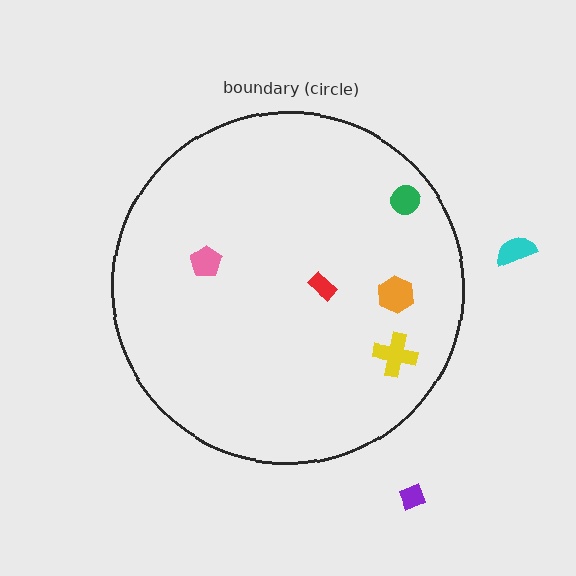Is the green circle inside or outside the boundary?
Inside.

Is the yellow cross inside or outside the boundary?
Inside.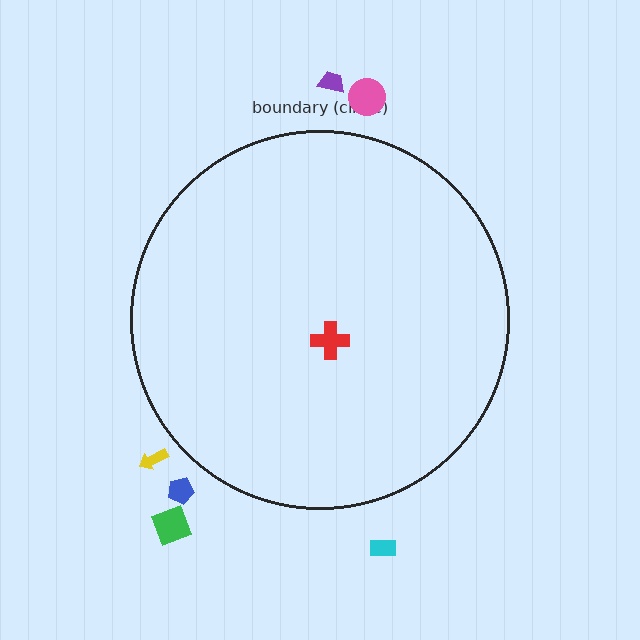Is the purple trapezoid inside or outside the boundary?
Outside.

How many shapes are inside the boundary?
1 inside, 6 outside.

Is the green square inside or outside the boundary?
Outside.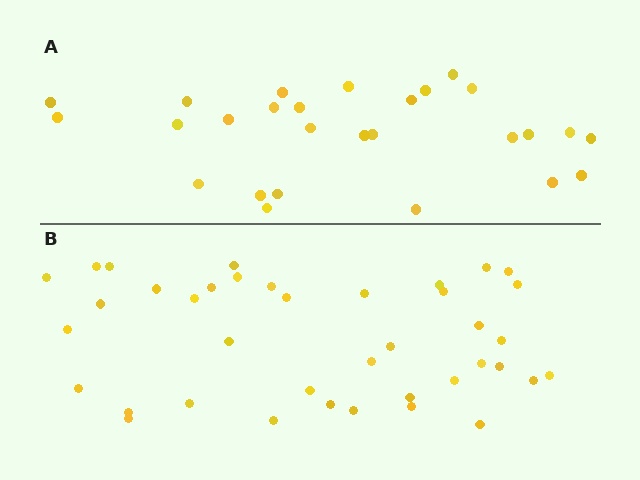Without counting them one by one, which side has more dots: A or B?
Region B (the bottom region) has more dots.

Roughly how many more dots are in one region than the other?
Region B has roughly 12 or so more dots than region A.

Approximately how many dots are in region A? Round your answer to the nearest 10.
About 30 dots. (The exact count is 27, which rounds to 30.)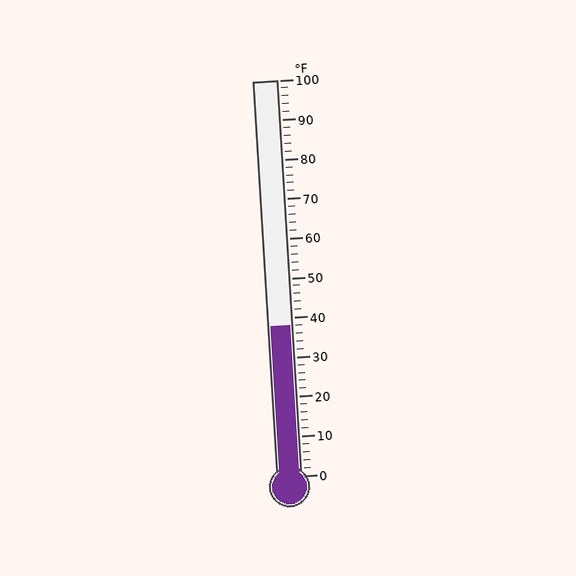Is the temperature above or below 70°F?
The temperature is below 70°F.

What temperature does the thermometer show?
The thermometer shows approximately 38°F.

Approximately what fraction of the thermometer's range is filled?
The thermometer is filled to approximately 40% of its range.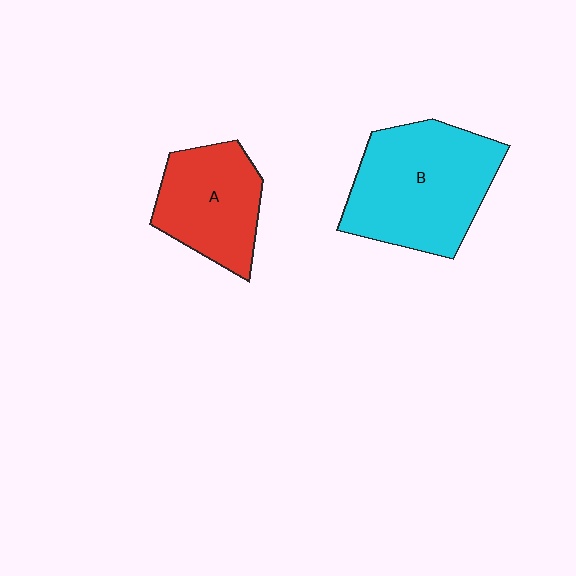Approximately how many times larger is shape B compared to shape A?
Approximately 1.5 times.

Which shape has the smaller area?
Shape A (red).